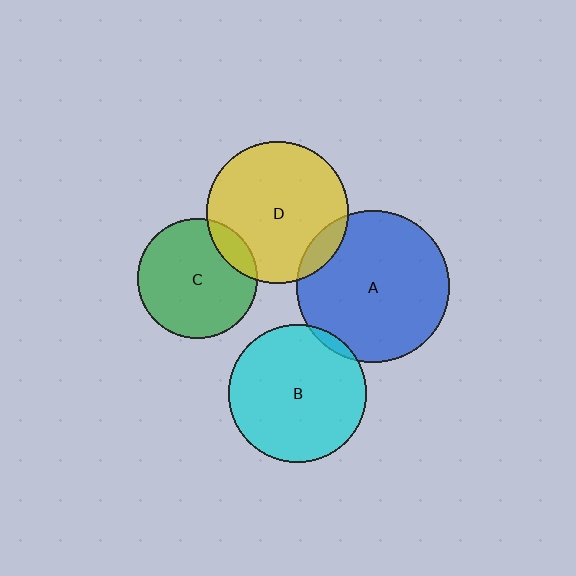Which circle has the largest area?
Circle A (blue).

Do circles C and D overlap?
Yes.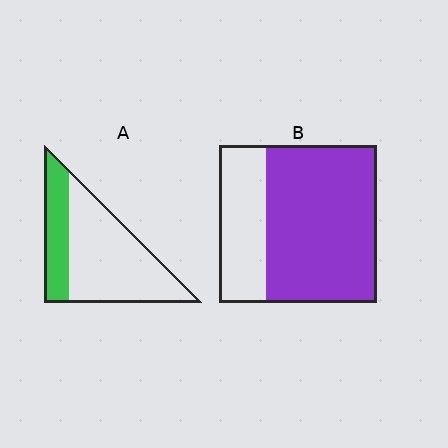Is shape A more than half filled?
No.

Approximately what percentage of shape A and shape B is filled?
A is approximately 30% and B is approximately 70%.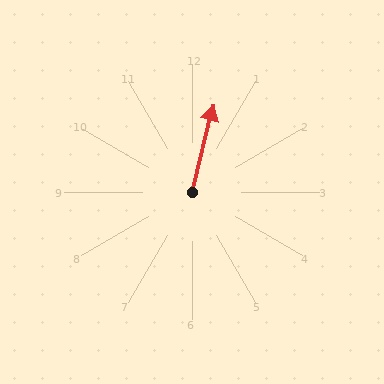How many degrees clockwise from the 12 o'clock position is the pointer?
Approximately 14 degrees.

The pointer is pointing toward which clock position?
Roughly 12 o'clock.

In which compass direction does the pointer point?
North.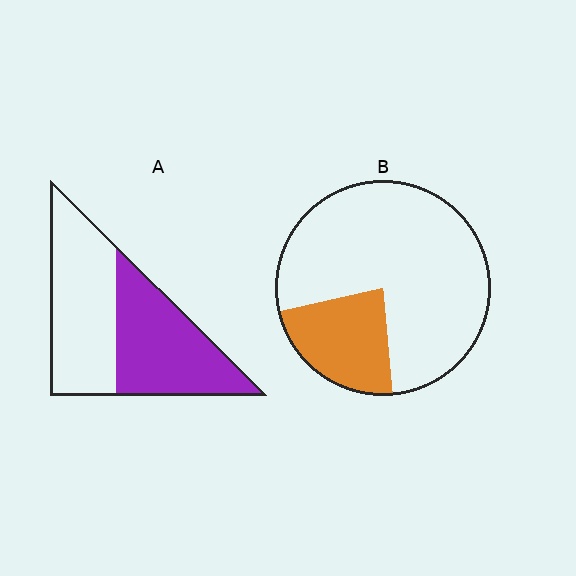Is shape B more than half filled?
No.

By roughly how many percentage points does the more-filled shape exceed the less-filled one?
By roughly 25 percentage points (A over B).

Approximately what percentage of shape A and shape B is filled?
A is approximately 50% and B is approximately 25%.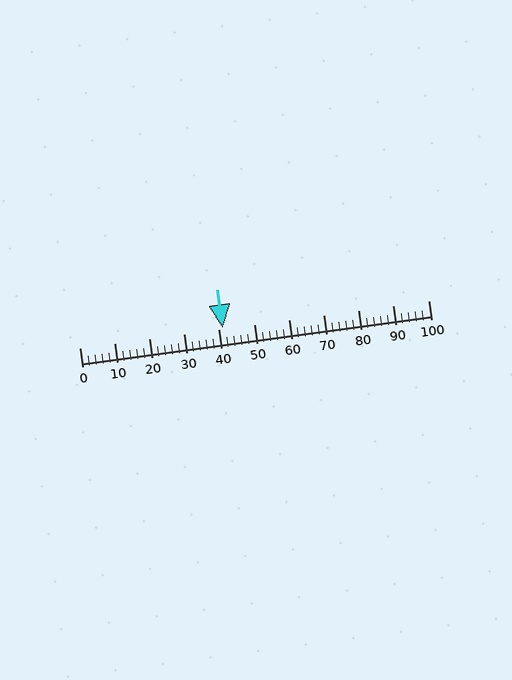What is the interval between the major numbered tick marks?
The major tick marks are spaced 10 units apart.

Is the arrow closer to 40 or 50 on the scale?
The arrow is closer to 40.